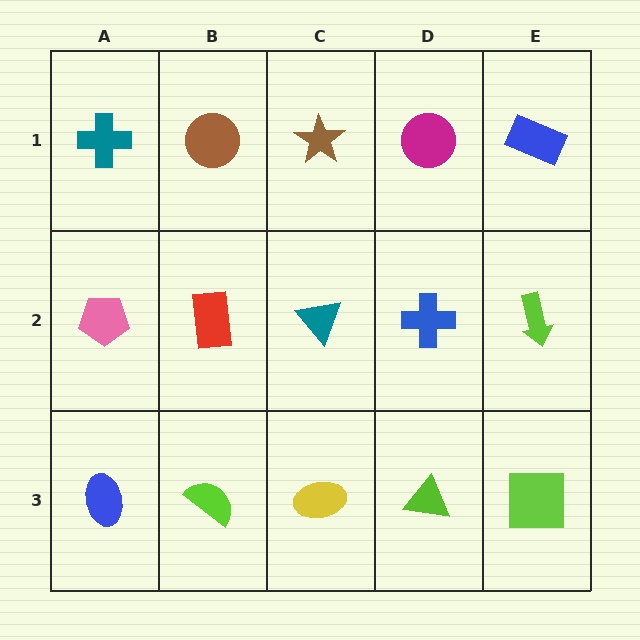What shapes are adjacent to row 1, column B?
A red rectangle (row 2, column B), a teal cross (row 1, column A), a brown star (row 1, column C).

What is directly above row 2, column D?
A magenta circle.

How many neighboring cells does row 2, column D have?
4.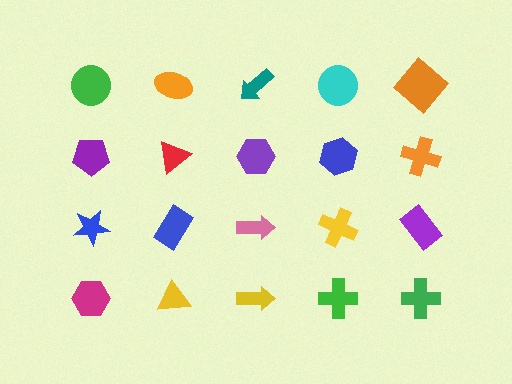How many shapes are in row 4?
5 shapes.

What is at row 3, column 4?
A yellow cross.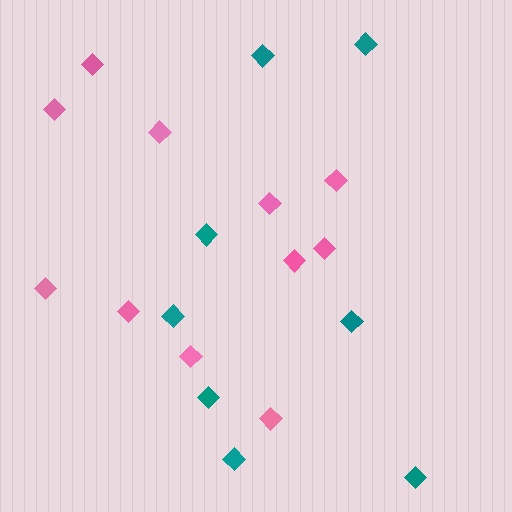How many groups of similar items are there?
There are 2 groups: one group of pink diamonds (11) and one group of teal diamonds (8).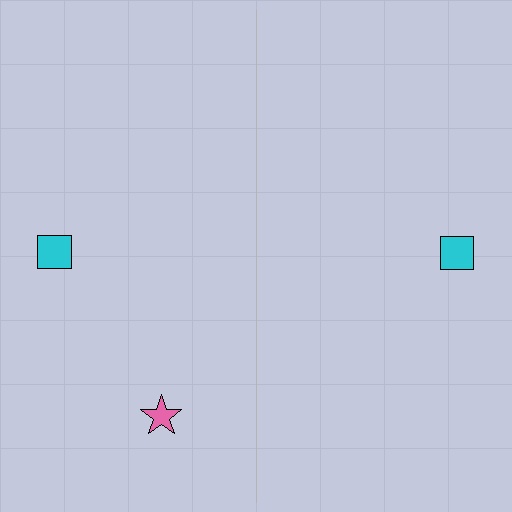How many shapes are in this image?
There are 3 shapes in this image.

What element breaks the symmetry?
A pink star is missing from the right side.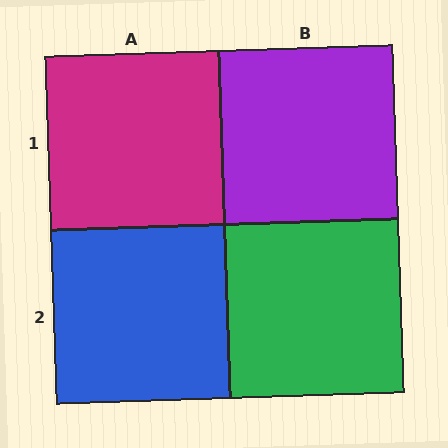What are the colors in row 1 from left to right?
Magenta, purple.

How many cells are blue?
1 cell is blue.